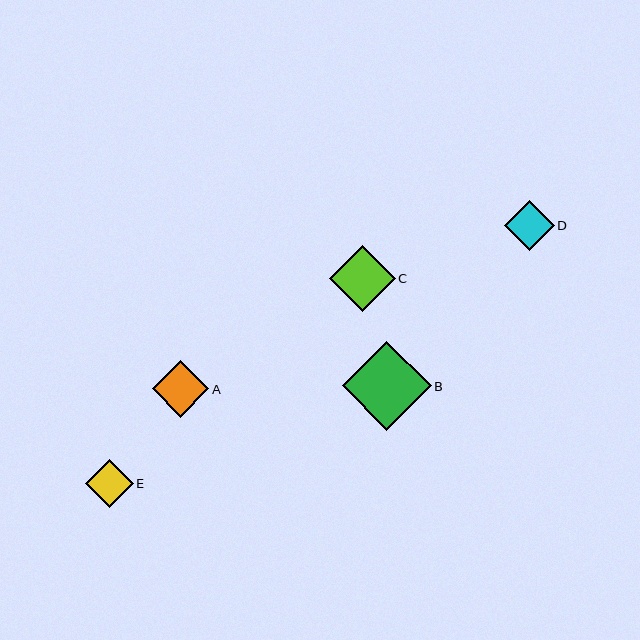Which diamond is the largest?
Diamond B is the largest with a size of approximately 89 pixels.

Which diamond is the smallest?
Diamond E is the smallest with a size of approximately 48 pixels.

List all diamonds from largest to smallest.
From largest to smallest: B, C, A, D, E.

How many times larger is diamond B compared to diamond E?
Diamond B is approximately 1.9 times the size of diamond E.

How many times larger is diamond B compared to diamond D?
Diamond B is approximately 1.8 times the size of diamond D.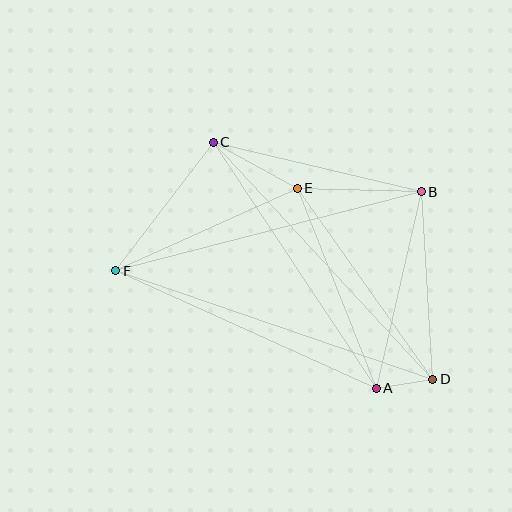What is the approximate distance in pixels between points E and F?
The distance between E and F is approximately 199 pixels.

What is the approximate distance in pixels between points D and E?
The distance between D and E is approximately 234 pixels.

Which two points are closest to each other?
Points A and D are closest to each other.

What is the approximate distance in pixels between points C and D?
The distance between C and D is approximately 323 pixels.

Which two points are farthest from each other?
Points D and F are farthest from each other.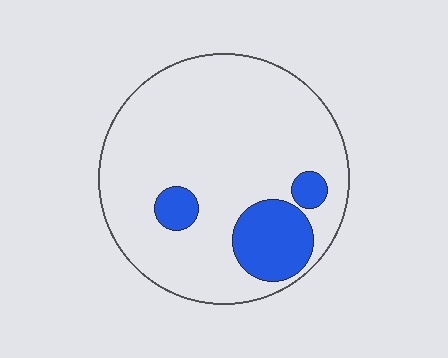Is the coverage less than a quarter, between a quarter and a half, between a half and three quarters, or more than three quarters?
Less than a quarter.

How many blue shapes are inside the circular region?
3.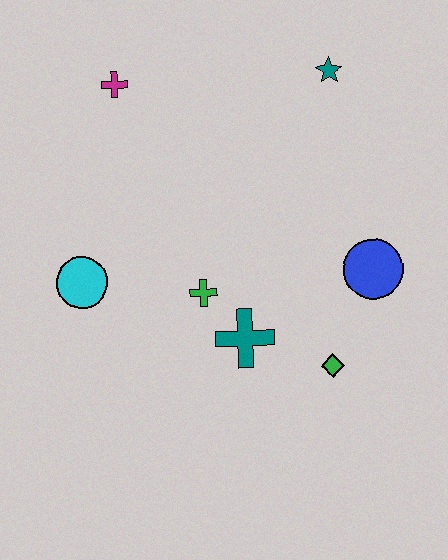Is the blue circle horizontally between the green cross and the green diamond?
No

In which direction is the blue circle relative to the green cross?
The blue circle is to the right of the green cross.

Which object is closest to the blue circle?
The green diamond is closest to the blue circle.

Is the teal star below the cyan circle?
No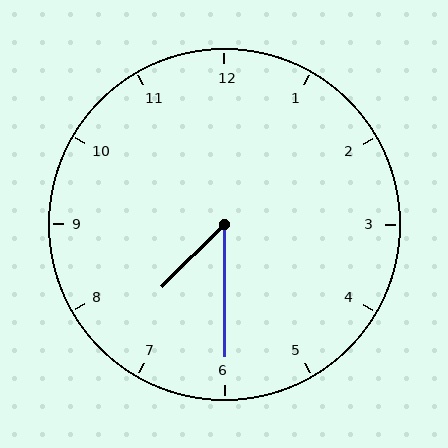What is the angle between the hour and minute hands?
Approximately 45 degrees.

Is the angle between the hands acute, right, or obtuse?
It is acute.